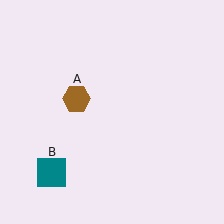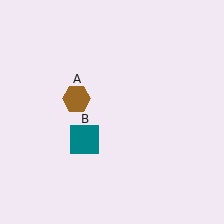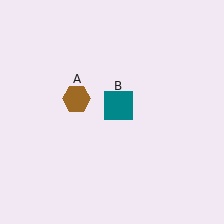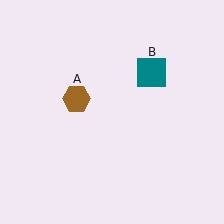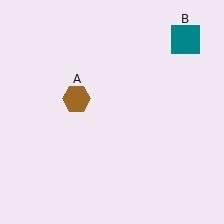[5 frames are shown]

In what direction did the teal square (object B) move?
The teal square (object B) moved up and to the right.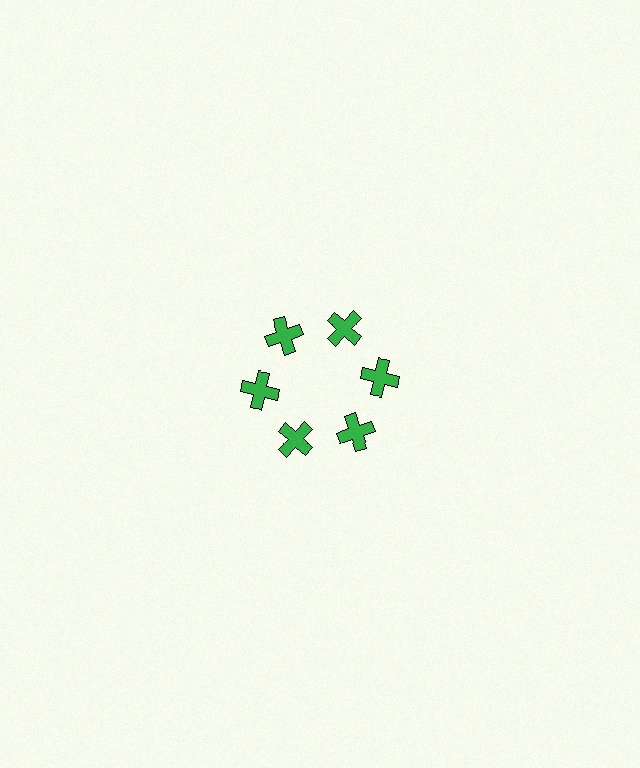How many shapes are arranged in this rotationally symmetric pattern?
There are 6 shapes, arranged in 6 groups of 1.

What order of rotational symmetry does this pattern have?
This pattern has 6-fold rotational symmetry.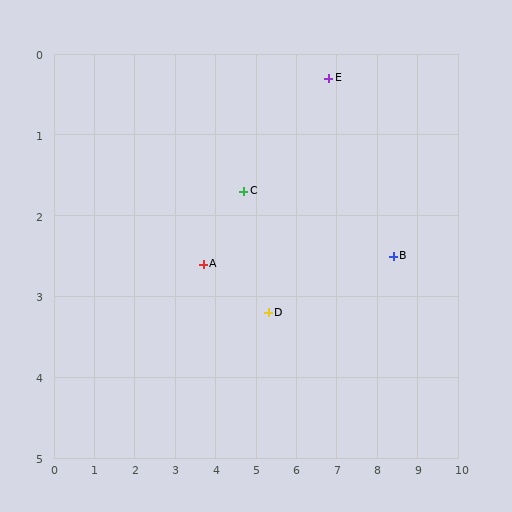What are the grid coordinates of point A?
Point A is at approximately (3.7, 2.6).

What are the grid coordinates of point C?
Point C is at approximately (4.7, 1.7).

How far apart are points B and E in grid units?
Points B and E are about 2.7 grid units apart.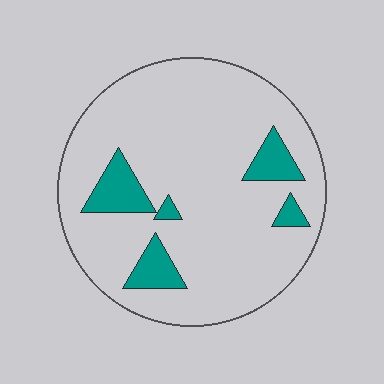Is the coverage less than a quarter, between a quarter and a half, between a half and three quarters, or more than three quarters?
Less than a quarter.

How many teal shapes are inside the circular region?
5.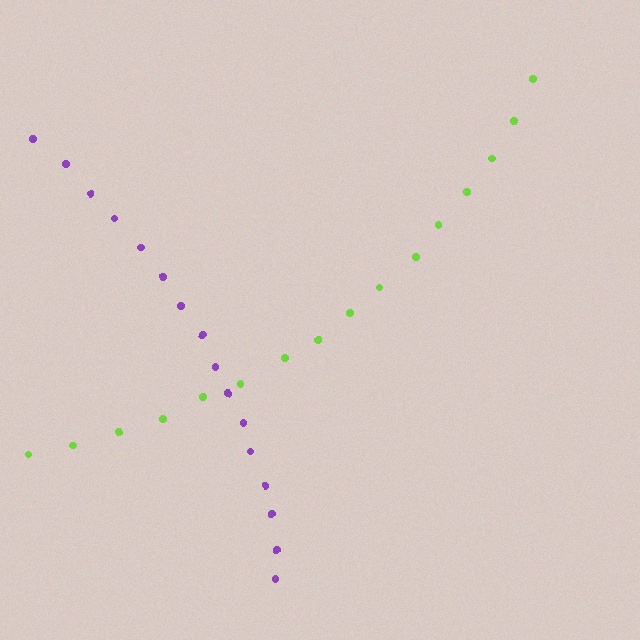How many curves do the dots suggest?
There are 2 distinct paths.